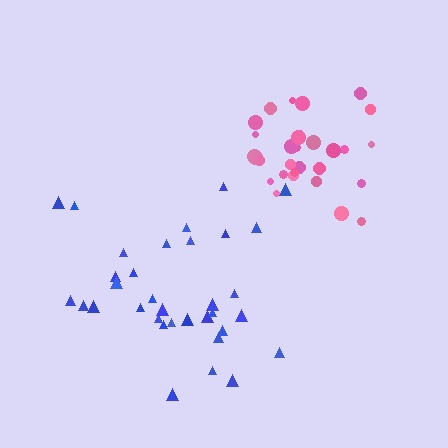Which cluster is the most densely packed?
Pink.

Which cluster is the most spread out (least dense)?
Blue.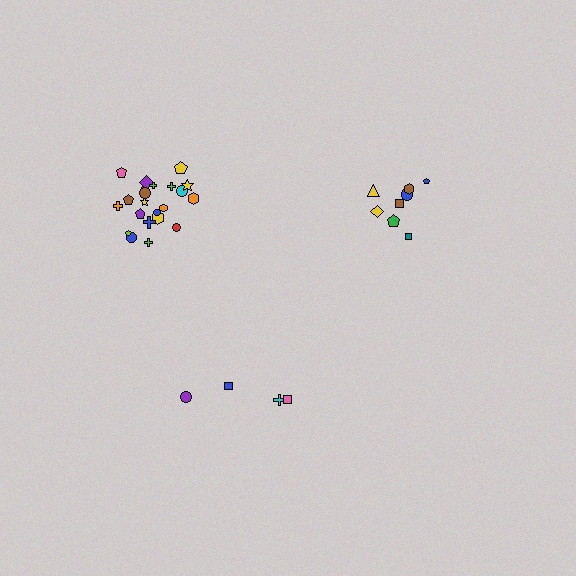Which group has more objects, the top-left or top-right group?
The top-left group.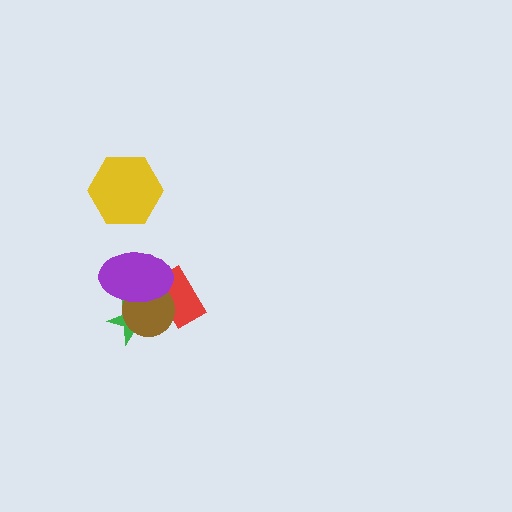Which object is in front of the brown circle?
The purple ellipse is in front of the brown circle.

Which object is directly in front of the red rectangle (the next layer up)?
The brown circle is directly in front of the red rectangle.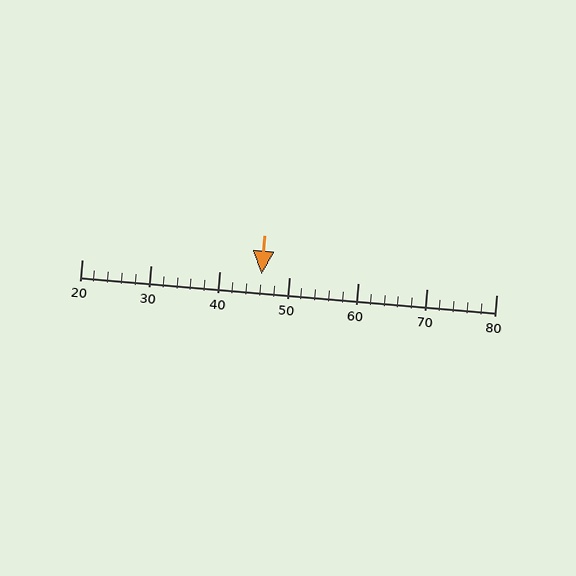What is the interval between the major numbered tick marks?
The major tick marks are spaced 10 units apart.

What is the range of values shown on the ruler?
The ruler shows values from 20 to 80.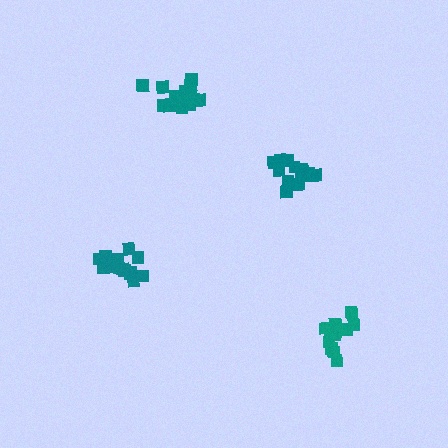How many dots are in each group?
Group 1: 14 dots, Group 2: 15 dots, Group 3: 16 dots, Group 4: 14 dots (59 total).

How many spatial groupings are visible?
There are 4 spatial groupings.